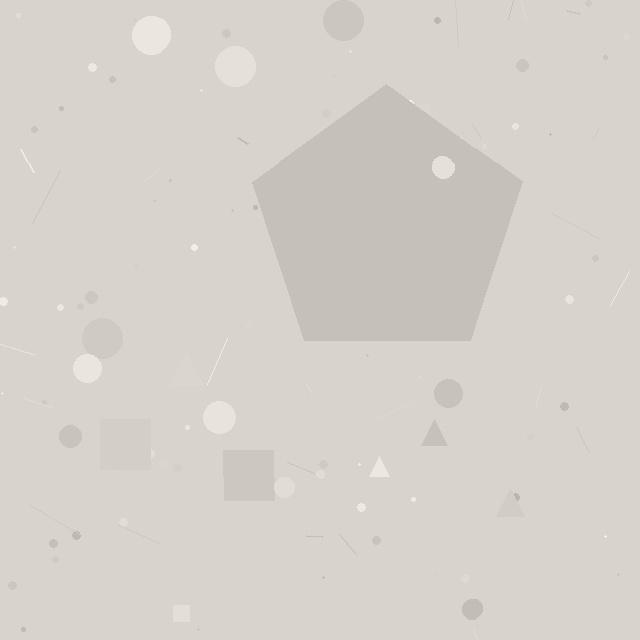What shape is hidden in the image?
A pentagon is hidden in the image.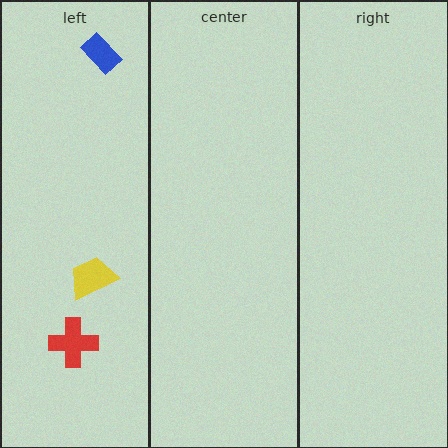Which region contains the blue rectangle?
The left region.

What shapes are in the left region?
The yellow trapezoid, the blue rectangle, the red cross.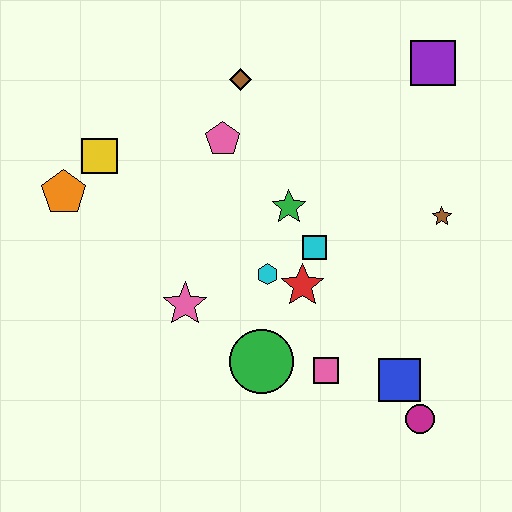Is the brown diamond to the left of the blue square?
Yes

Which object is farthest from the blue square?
The orange pentagon is farthest from the blue square.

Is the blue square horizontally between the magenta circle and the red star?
Yes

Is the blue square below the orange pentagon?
Yes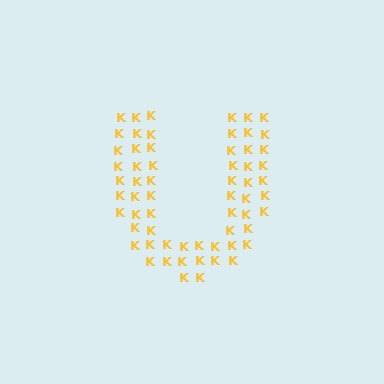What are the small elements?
The small elements are letter K's.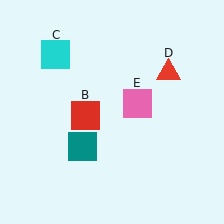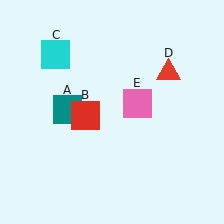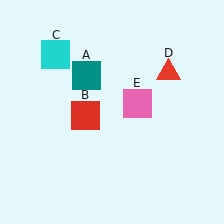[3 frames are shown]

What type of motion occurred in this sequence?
The teal square (object A) rotated clockwise around the center of the scene.